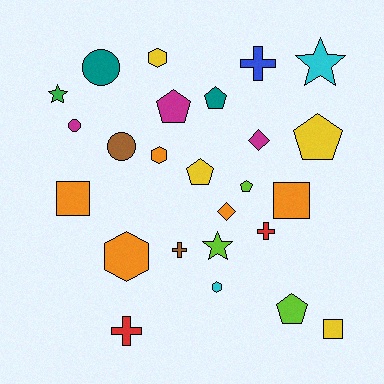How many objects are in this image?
There are 25 objects.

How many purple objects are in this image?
There are no purple objects.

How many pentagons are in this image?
There are 6 pentagons.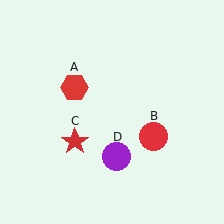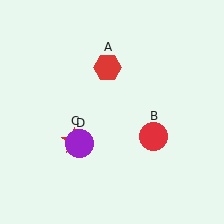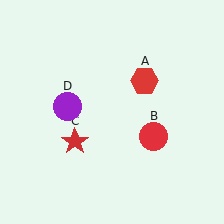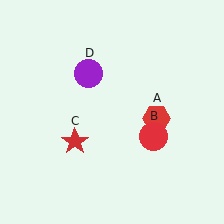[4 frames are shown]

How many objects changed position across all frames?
2 objects changed position: red hexagon (object A), purple circle (object D).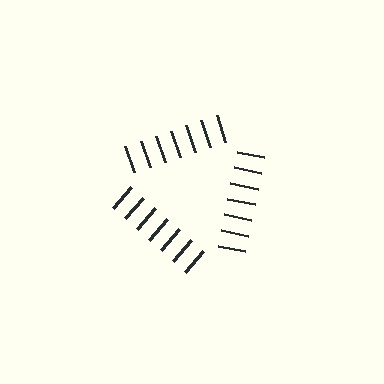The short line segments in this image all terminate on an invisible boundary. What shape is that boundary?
An illusory triangle — the line segments terminate on its edges but no continuous stroke is drawn.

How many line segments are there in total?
21 — 7 along each of the 3 edges.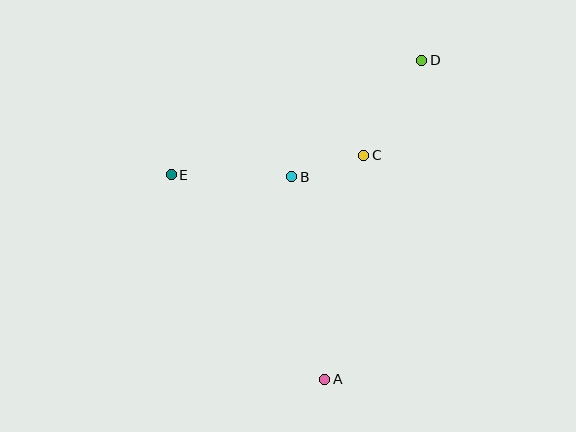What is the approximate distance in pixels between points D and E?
The distance between D and E is approximately 276 pixels.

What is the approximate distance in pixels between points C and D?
The distance between C and D is approximately 112 pixels.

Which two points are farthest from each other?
Points A and D are farthest from each other.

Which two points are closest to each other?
Points B and C are closest to each other.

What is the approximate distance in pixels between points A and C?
The distance between A and C is approximately 227 pixels.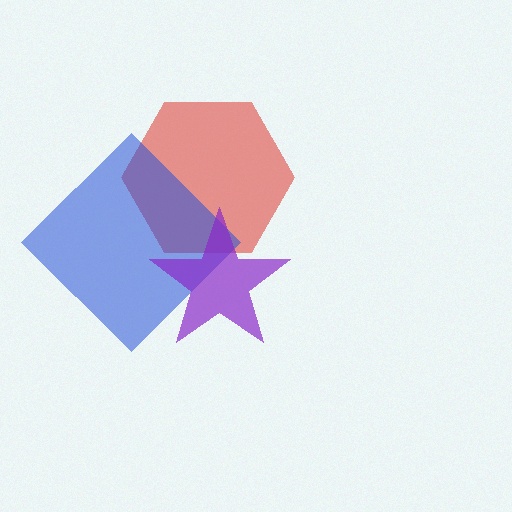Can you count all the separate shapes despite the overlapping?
Yes, there are 3 separate shapes.